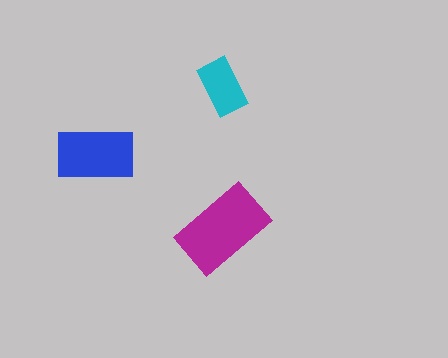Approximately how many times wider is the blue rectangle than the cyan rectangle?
About 1.5 times wider.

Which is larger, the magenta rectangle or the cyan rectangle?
The magenta one.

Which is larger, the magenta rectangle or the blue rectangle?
The magenta one.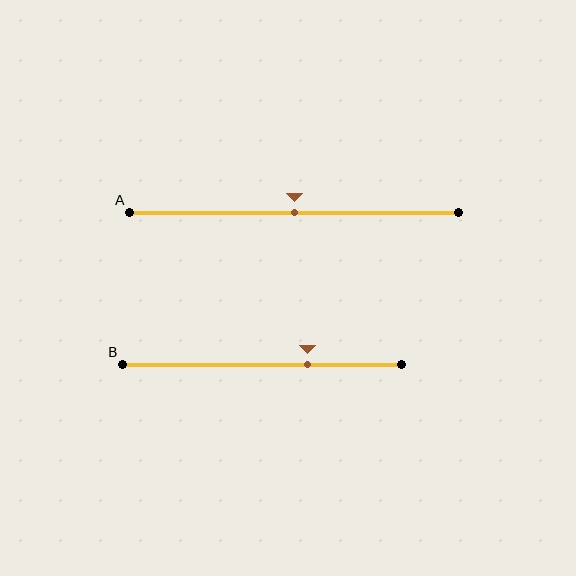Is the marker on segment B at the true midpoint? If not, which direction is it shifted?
No, the marker on segment B is shifted to the right by about 16% of the segment length.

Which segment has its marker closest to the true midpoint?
Segment A has its marker closest to the true midpoint.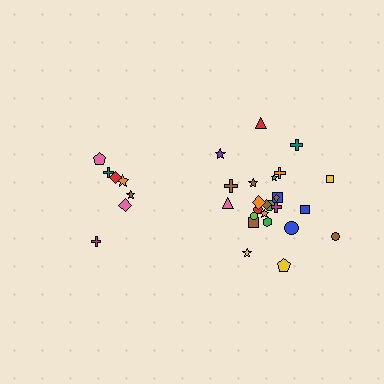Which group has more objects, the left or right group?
The right group.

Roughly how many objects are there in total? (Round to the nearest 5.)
Roughly 30 objects in total.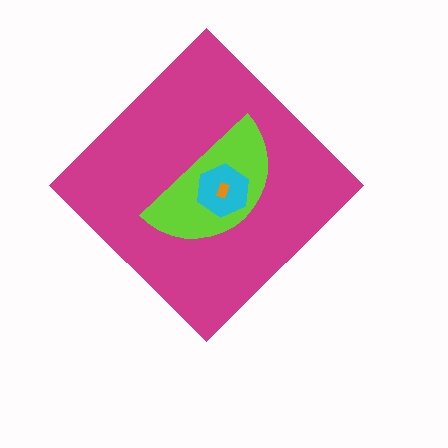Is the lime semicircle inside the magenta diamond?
Yes.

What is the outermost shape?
The magenta diamond.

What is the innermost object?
The orange rectangle.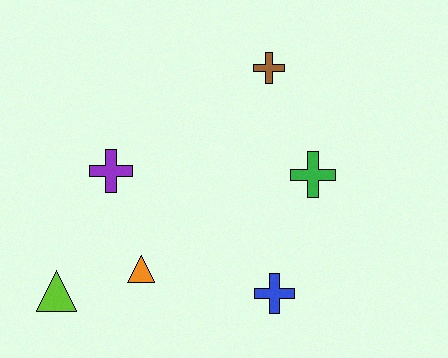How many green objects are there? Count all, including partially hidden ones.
There is 1 green object.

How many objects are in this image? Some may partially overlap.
There are 6 objects.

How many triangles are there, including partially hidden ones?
There are 2 triangles.